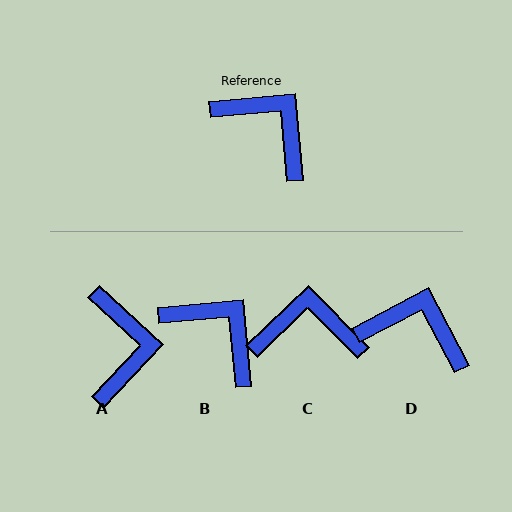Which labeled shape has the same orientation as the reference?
B.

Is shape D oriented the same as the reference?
No, it is off by about 23 degrees.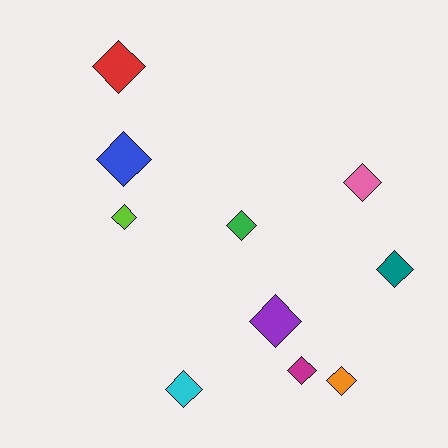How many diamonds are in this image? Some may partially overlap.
There are 10 diamonds.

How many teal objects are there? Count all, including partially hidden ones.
There is 1 teal object.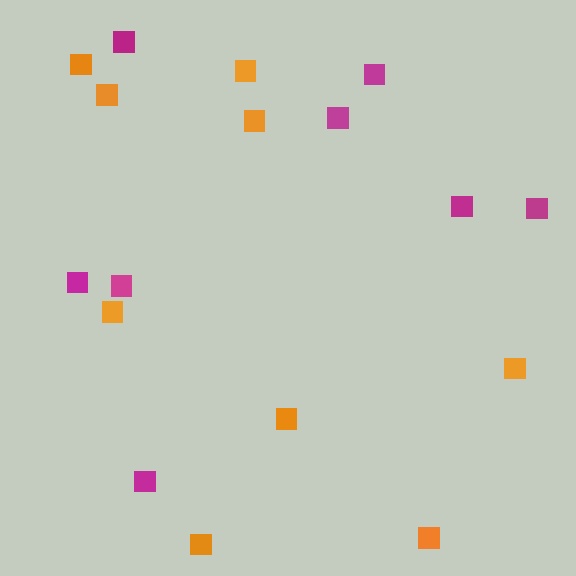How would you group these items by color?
There are 2 groups: one group of orange squares (9) and one group of magenta squares (8).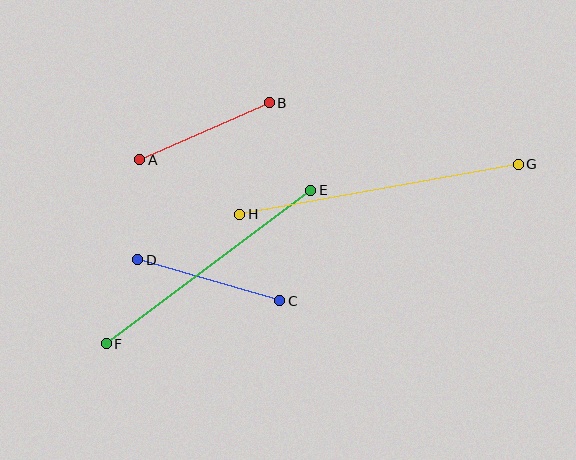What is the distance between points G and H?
The distance is approximately 283 pixels.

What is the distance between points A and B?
The distance is approximately 142 pixels.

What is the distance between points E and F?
The distance is approximately 255 pixels.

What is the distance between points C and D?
The distance is approximately 148 pixels.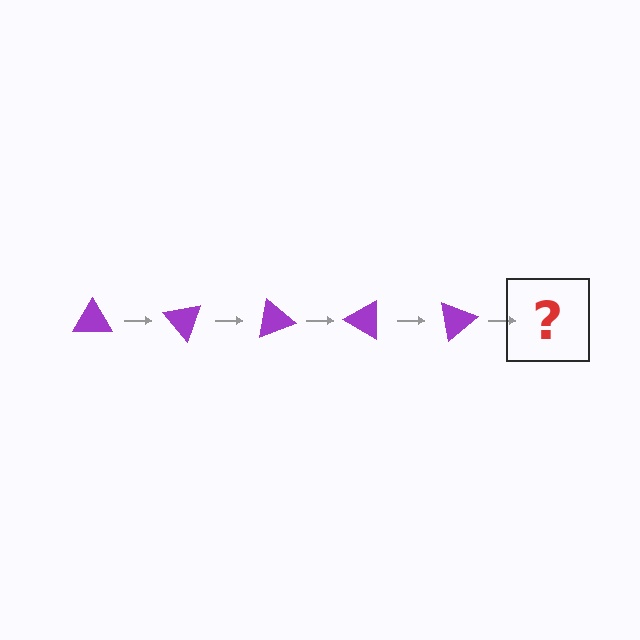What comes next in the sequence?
The next element should be a purple triangle rotated 250 degrees.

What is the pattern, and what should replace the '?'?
The pattern is that the triangle rotates 50 degrees each step. The '?' should be a purple triangle rotated 250 degrees.